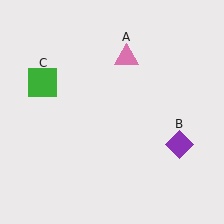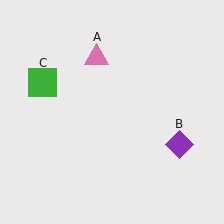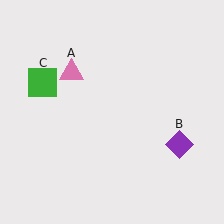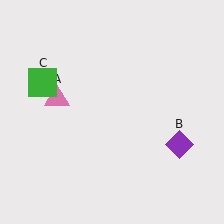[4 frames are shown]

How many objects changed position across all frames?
1 object changed position: pink triangle (object A).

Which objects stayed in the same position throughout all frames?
Purple diamond (object B) and green square (object C) remained stationary.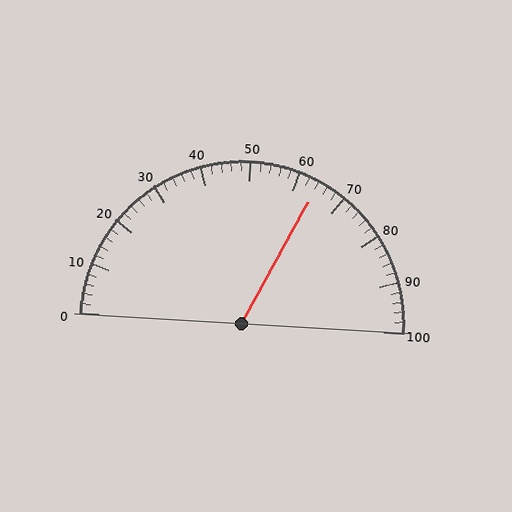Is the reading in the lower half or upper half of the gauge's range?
The reading is in the upper half of the range (0 to 100).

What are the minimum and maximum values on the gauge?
The gauge ranges from 0 to 100.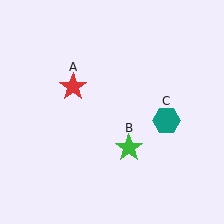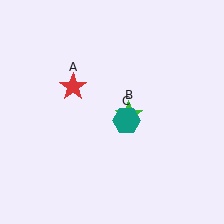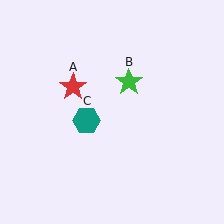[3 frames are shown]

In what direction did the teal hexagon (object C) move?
The teal hexagon (object C) moved left.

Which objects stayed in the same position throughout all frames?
Red star (object A) remained stationary.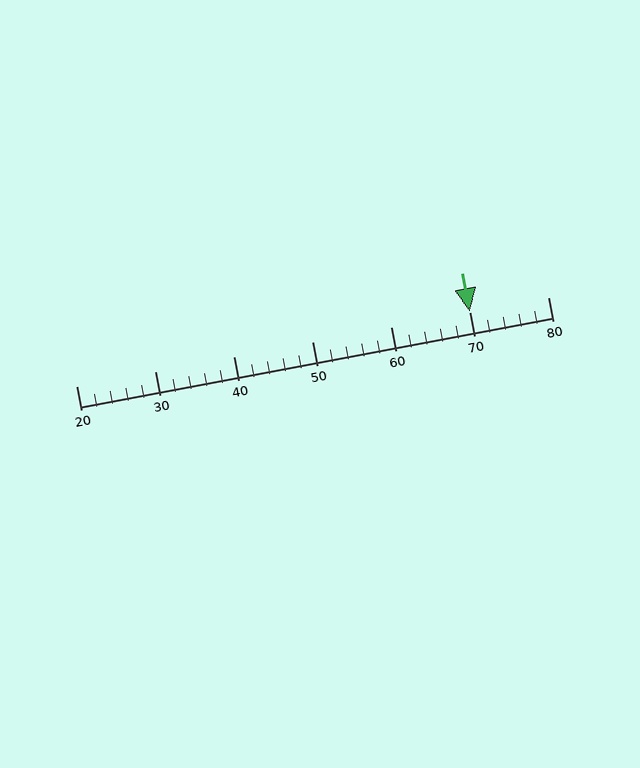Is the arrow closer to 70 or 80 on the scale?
The arrow is closer to 70.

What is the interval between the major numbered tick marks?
The major tick marks are spaced 10 units apart.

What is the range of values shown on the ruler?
The ruler shows values from 20 to 80.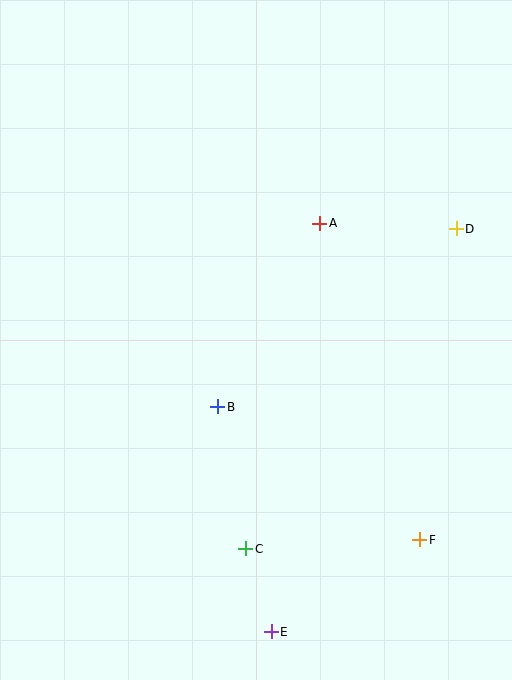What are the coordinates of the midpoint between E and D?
The midpoint between E and D is at (364, 430).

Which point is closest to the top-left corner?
Point A is closest to the top-left corner.